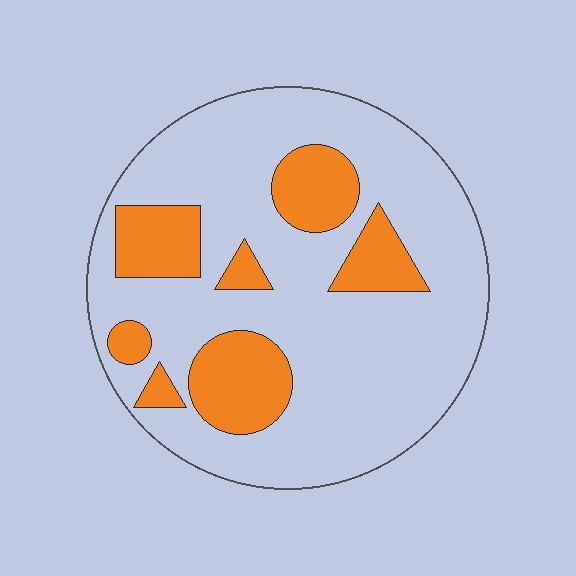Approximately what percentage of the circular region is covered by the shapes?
Approximately 25%.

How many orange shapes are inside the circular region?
7.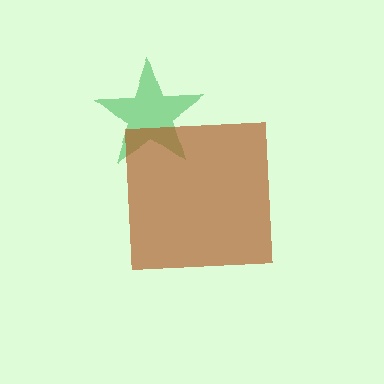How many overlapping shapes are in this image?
There are 2 overlapping shapes in the image.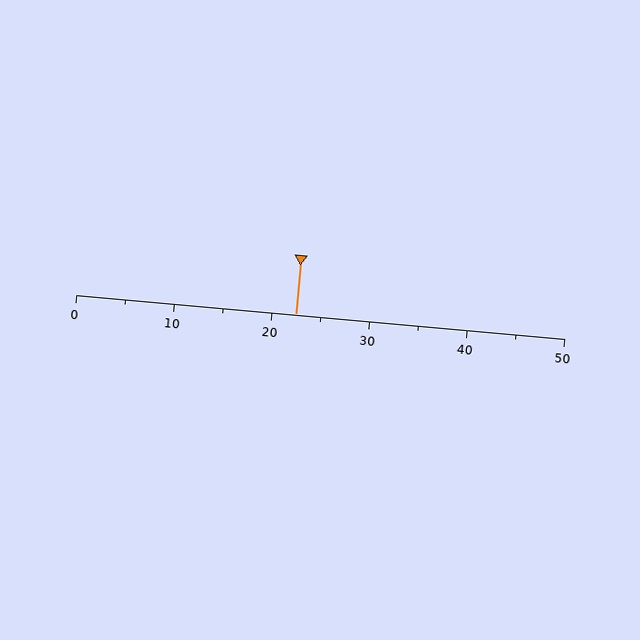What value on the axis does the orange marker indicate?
The marker indicates approximately 22.5.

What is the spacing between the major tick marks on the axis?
The major ticks are spaced 10 apart.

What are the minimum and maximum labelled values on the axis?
The axis runs from 0 to 50.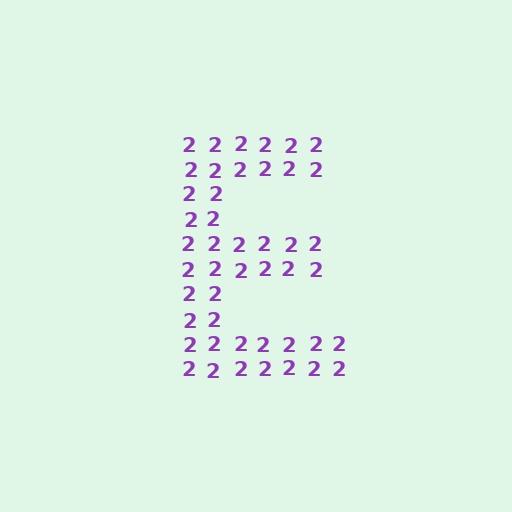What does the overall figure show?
The overall figure shows the letter E.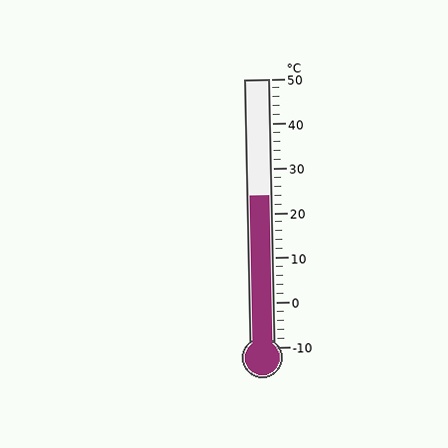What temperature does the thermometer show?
The thermometer shows approximately 24°C.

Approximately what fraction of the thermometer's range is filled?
The thermometer is filled to approximately 55% of its range.